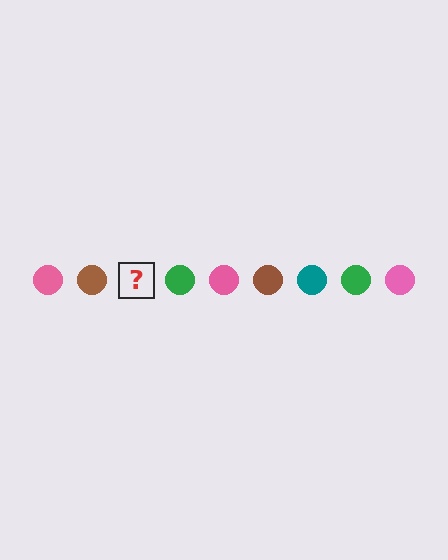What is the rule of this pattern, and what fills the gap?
The rule is that the pattern cycles through pink, brown, teal, green circles. The gap should be filled with a teal circle.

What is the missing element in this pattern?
The missing element is a teal circle.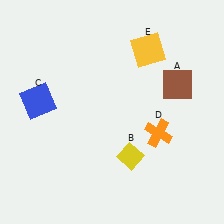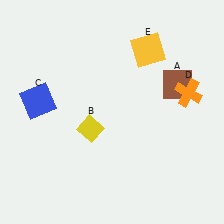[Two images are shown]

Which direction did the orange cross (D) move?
The orange cross (D) moved up.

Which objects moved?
The objects that moved are: the yellow diamond (B), the orange cross (D).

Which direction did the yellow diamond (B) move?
The yellow diamond (B) moved left.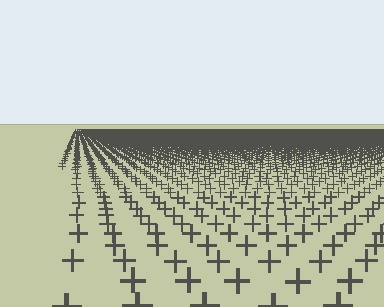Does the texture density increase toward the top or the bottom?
Density increases toward the top.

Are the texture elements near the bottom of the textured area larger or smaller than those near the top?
Larger. Near the bottom, elements are closer to the viewer and appear at a bigger on-screen size.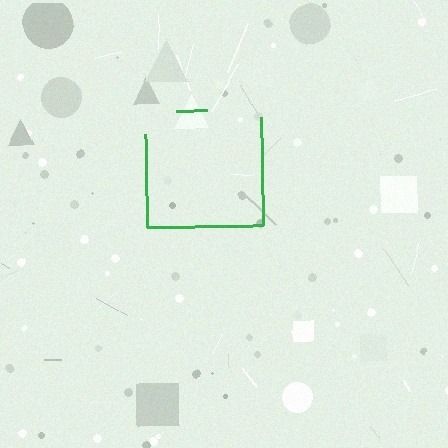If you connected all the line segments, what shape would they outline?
They would outline a square.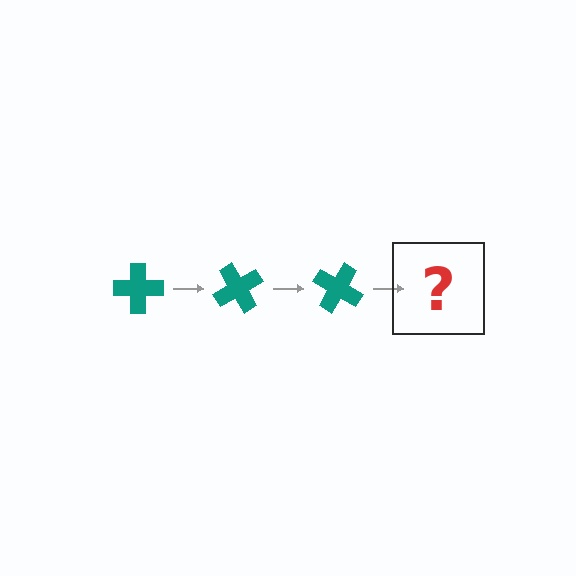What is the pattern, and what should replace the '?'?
The pattern is that the cross rotates 60 degrees each step. The '?' should be a teal cross rotated 180 degrees.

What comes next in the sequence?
The next element should be a teal cross rotated 180 degrees.